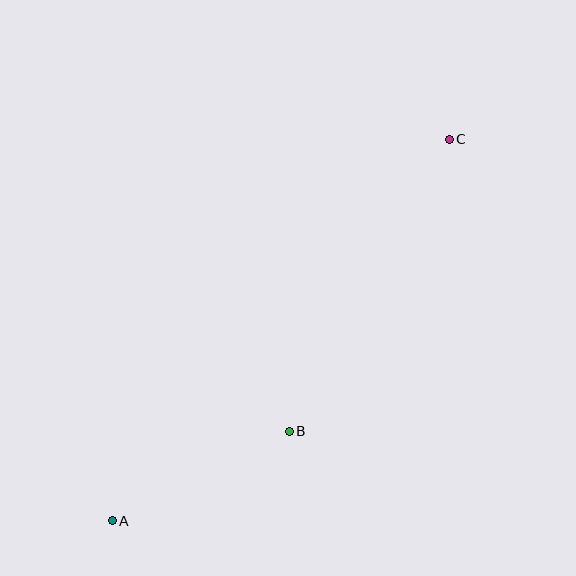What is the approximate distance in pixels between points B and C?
The distance between B and C is approximately 333 pixels.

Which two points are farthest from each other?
Points A and C are farthest from each other.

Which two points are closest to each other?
Points A and B are closest to each other.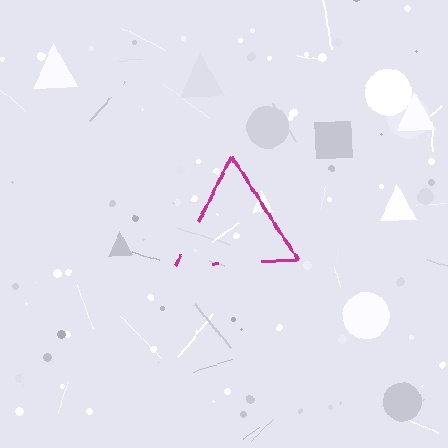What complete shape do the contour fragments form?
The contour fragments form a triangle.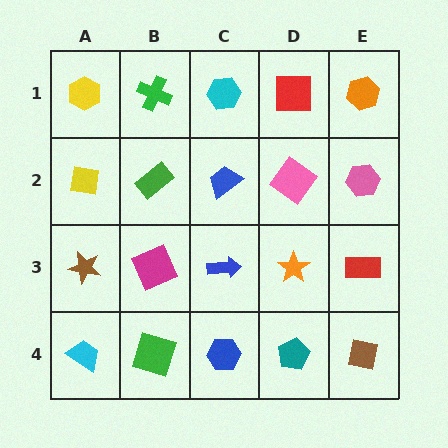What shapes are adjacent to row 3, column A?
A yellow square (row 2, column A), a cyan trapezoid (row 4, column A), a magenta square (row 3, column B).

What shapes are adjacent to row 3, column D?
A pink diamond (row 2, column D), a teal pentagon (row 4, column D), a blue arrow (row 3, column C), a red rectangle (row 3, column E).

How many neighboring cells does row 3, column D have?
4.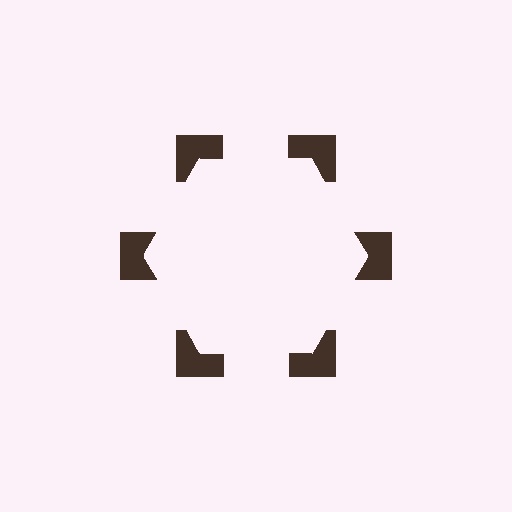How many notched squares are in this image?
There are 6 — one at each vertex of the illusory hexagon.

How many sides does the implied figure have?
6 sides.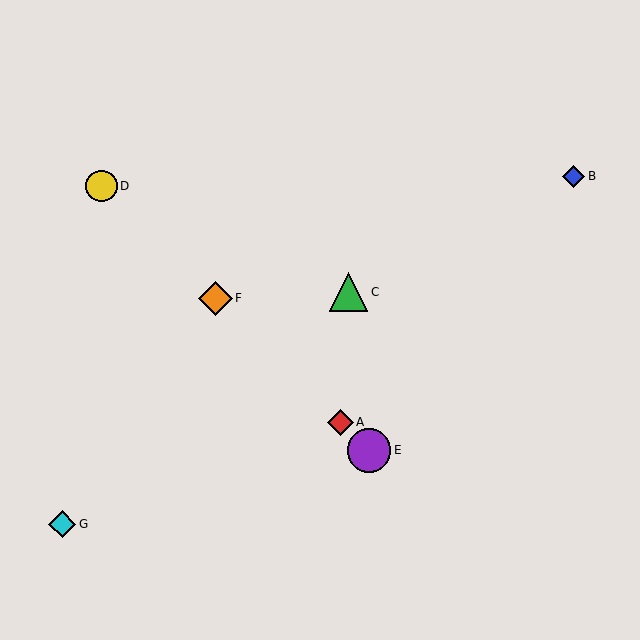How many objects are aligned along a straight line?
4 objects (A, D, E, F) are aligned along a straight line.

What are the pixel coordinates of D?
Object D is at (101, 186).